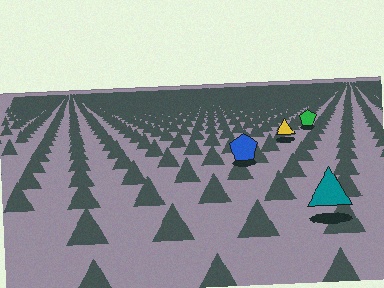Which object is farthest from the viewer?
The green pentagon is farthest from the viewer. It appears smaller and the ground texture around it is denser.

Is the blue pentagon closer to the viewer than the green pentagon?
Yes. The blue pentagon is closer — you can tell from the texture gradient: the ground texture is coarser near it.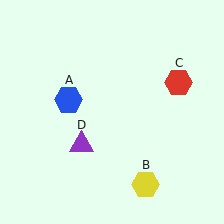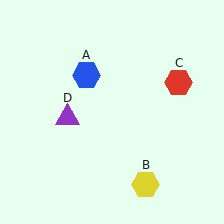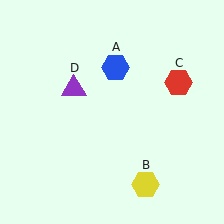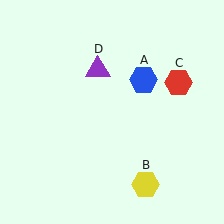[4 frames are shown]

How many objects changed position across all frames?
2 objects changed position: blue hexagon (object A), purple triangle (object D).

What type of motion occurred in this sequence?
The blue hexagon (object A), purple triangle (object D) rotated clockwise around the center of the scene.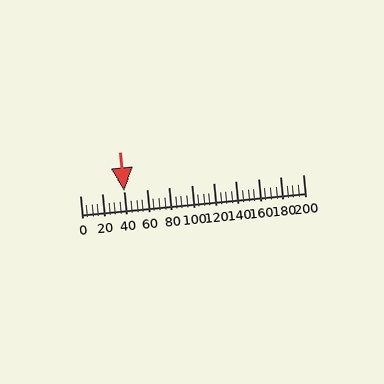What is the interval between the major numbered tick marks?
The major tick marks are spaced 20 units apart.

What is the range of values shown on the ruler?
The ruler shows values from 0 to 200.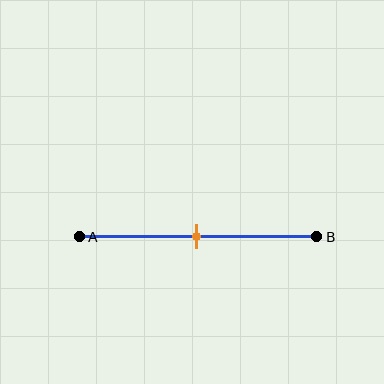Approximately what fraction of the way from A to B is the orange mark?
The orange mark is approximately 50% of the way from A to B.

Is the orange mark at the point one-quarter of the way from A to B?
No, the mark is at about 50% from A, not at the 25% one-quarter point.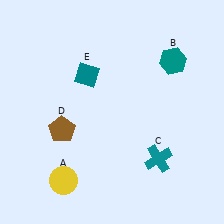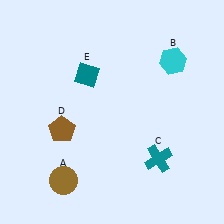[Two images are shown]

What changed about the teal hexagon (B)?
In Image 1, B is teal. In Image 2, it changed to cyan.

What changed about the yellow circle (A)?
In Image 1, A is yellow. In Image 2, it changed to brown.